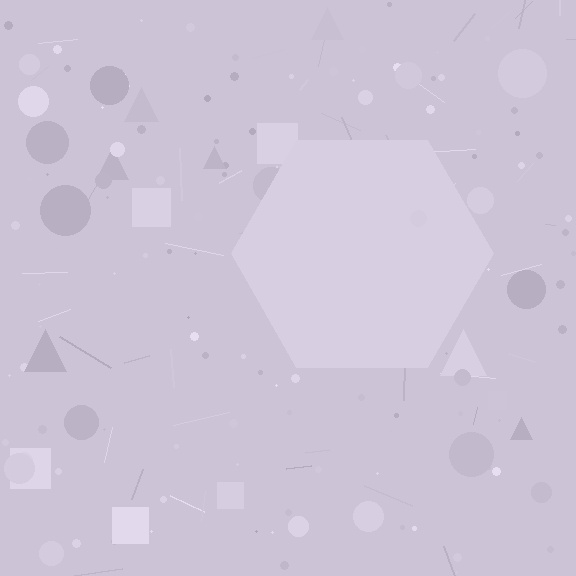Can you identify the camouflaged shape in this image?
The camouflaged shape is a hexagon.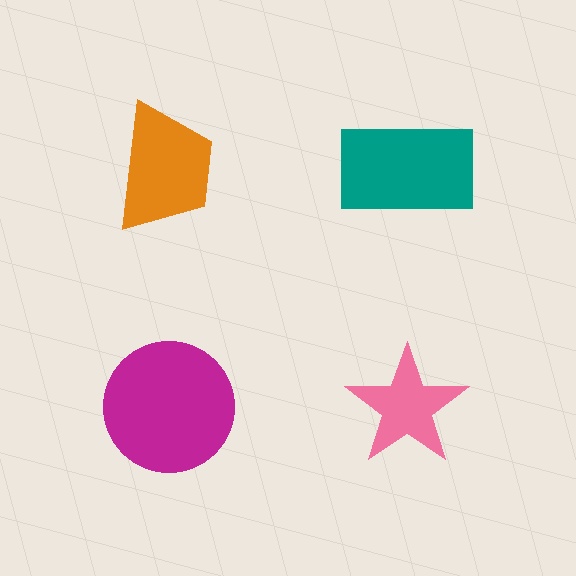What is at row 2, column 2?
A pink star.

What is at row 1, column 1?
An orange trapezoid.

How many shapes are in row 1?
2 shapes.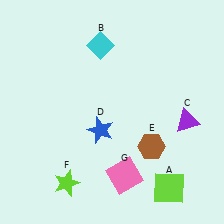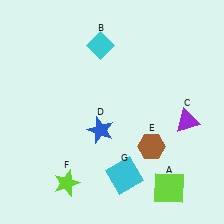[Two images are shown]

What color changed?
The square (G) changed from pink in Image 1 to cyan in Image 2.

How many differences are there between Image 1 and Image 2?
There is 1 difference between the two images.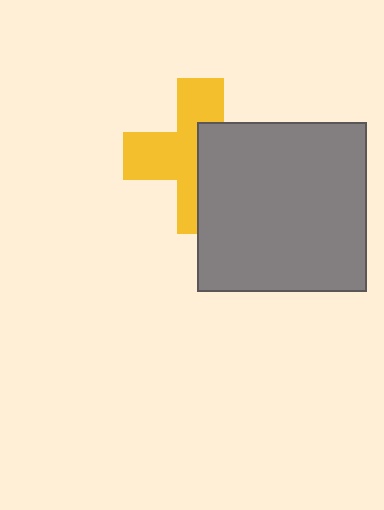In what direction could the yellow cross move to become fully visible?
The yellow cross could move left. That would shift it out from behind the gray square entirely.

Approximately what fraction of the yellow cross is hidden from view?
Roughly 45% of the yellow cross is hidden behind the gray square.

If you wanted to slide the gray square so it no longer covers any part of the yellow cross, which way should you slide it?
Slide it right — that is the most direct way to separate the two shapes.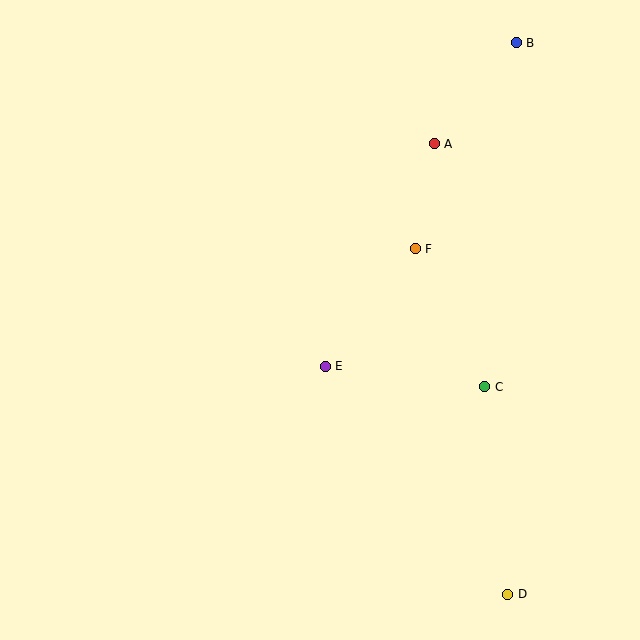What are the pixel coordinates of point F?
Point F is at (415, 249).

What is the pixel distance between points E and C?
The distance between E and C is 161 pixels.